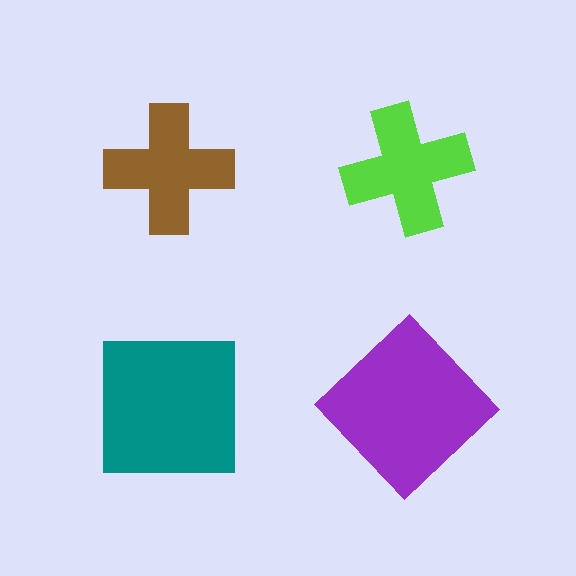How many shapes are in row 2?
2 shapes.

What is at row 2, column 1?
A teal square.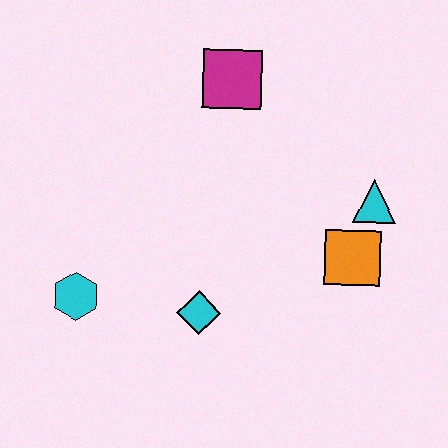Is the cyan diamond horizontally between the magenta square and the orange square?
No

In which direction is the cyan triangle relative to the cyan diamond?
The cyan triangle is to the right of the cyan diamond.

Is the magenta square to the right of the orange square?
No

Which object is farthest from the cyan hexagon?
The cyan triangle is farthest from the cyan hexagon.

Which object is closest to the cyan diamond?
The cyan hexagon is closest to the cyan diamond.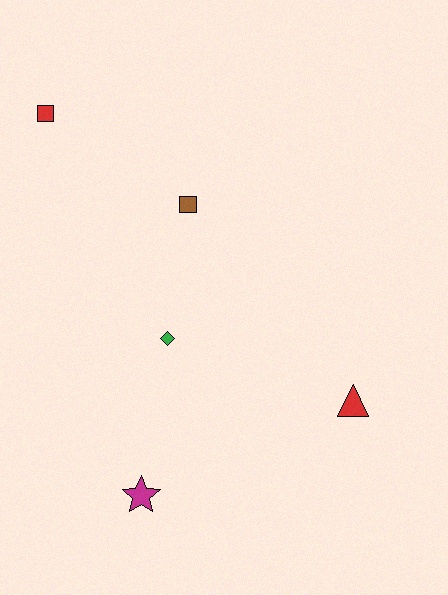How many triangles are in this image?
There is 1 triangle.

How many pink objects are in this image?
There are no pink objects.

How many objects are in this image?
There are 5 objects.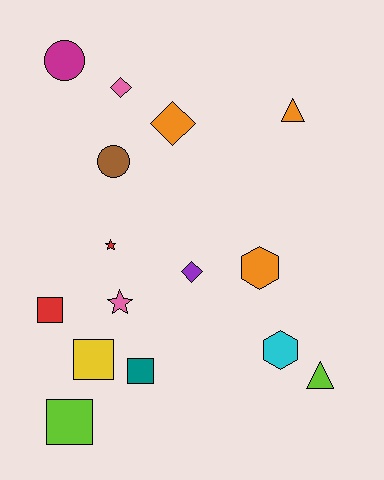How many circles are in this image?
There are 2 circles.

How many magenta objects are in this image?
There is 1 magenta object.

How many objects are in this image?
There are 15 objects.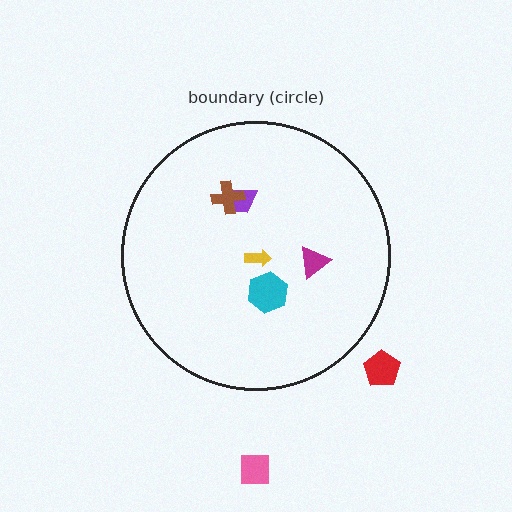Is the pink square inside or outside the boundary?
Outside.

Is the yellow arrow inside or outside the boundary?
Inside.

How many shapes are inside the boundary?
5 inside, 2 outside.